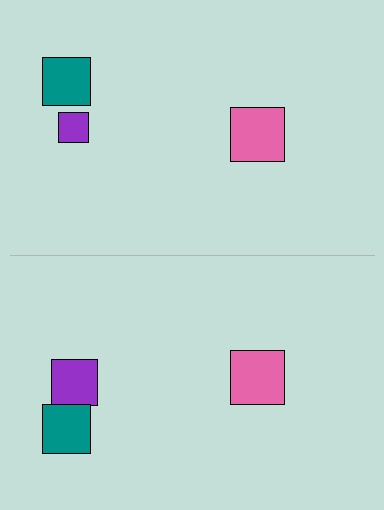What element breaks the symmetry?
The purple square on the bottom side has a different size than its mirror counterpart.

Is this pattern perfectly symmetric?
No, the pattern is not perfectly symmetric. The purple square on the bottom side has a different size than its mirror counterpart.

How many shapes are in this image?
There are 6 shapes in this image.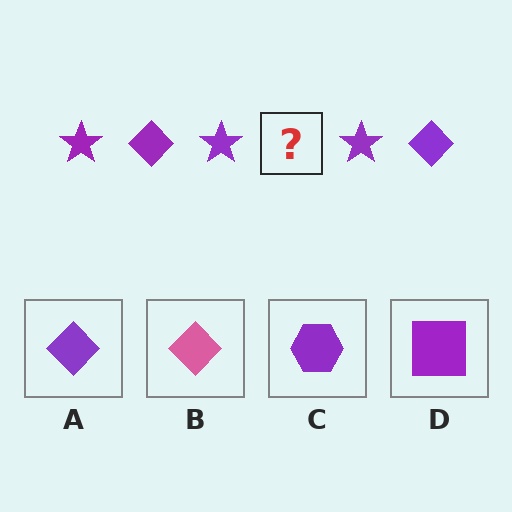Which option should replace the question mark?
Option A.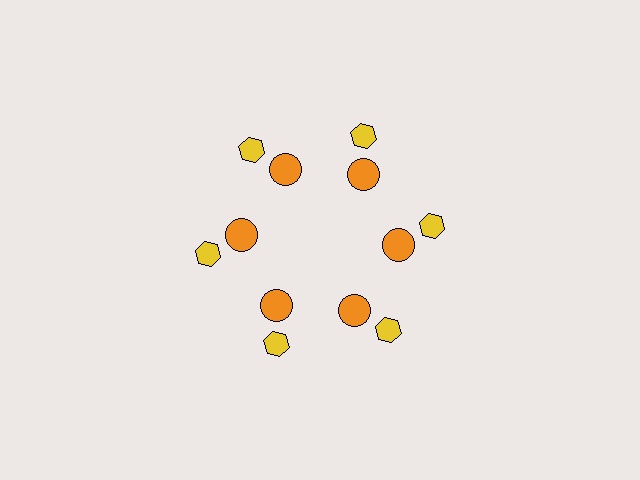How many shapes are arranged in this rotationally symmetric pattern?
There are 12 shapes, arranged in 6 groups of 2.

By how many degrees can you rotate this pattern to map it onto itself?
The pattern maps onto itself every 60 degrees of rotation.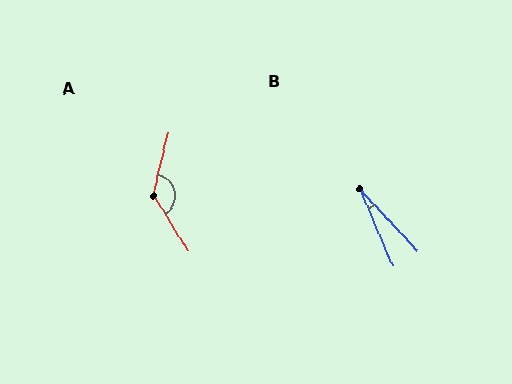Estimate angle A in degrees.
Approximately 134 degrees.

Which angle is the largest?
A, at approximately 134 degrees.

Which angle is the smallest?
B, at approximately 19 degrees.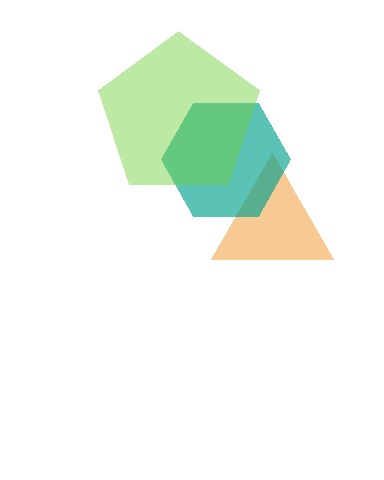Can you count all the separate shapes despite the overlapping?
Yes, there are 3 separate shapes.